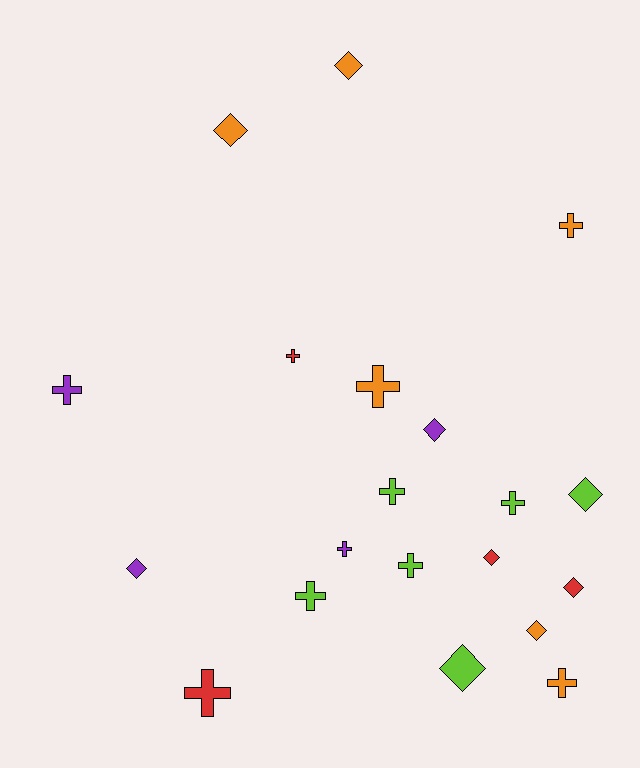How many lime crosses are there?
There are 4 lime crosses.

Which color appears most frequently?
Orange, with 6 objects.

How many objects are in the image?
There are 20 objects.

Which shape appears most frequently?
Cross, with 11 objects.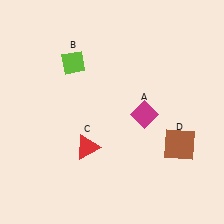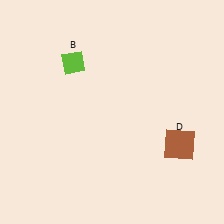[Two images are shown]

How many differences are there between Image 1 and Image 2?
There are 2 differences between the two images.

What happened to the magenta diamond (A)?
The magenta diamond (A) was removed in Image 2. It was in the bottom-right area of Image 1.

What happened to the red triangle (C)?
The red triangle (C) was removed in Image 2. It was in the bottom-left area of Image 1.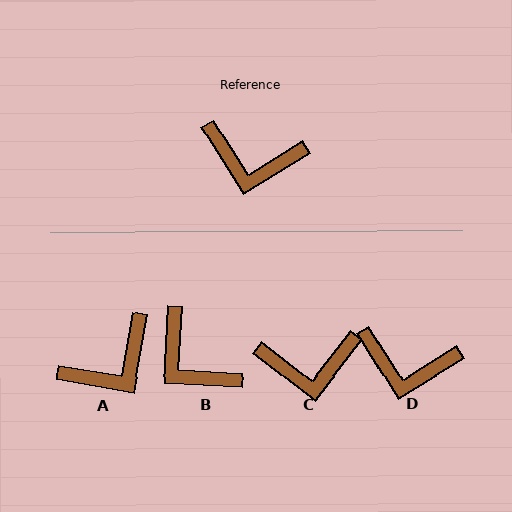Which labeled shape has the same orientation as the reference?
D.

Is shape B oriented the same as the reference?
No, it is off by about 35 degrees.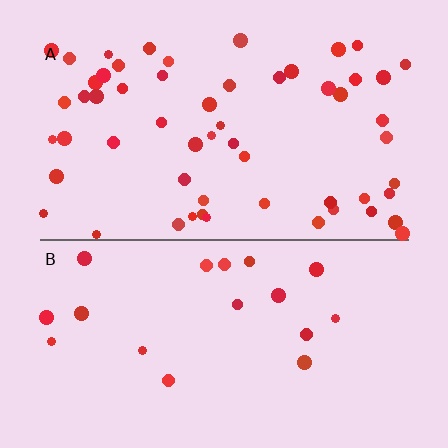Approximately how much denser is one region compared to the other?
Approximately 3.1× — region A over region B.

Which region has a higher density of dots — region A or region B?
A (the top).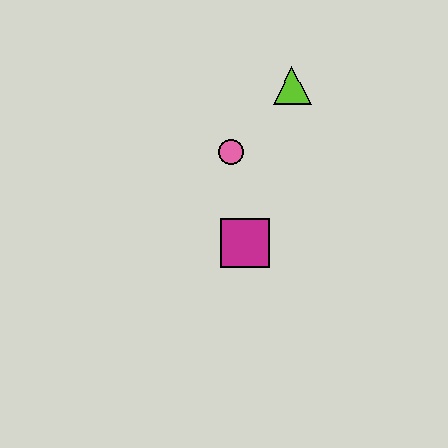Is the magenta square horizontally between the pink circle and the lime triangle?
Yes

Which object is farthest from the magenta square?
The lime triangle is farthest from the magenta square.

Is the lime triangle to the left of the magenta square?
No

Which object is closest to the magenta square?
The pink circle is closest to the magenta square.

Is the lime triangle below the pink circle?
No